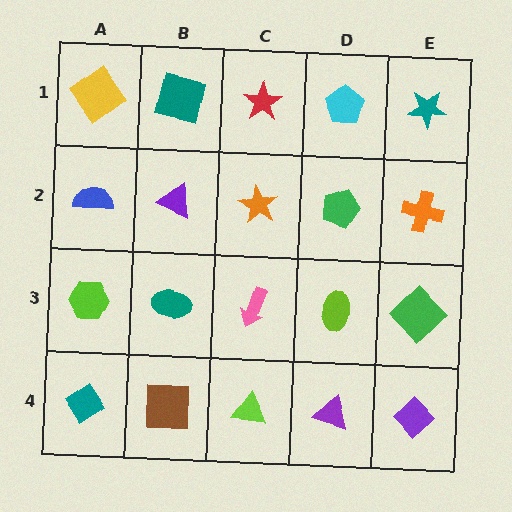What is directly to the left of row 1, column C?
A teal square.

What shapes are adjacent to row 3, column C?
An orange star (row 2, column C), a lime triangle (row 4, column C), a teal ellipse (row 3, column B), a lime ellipse (row 3, column D).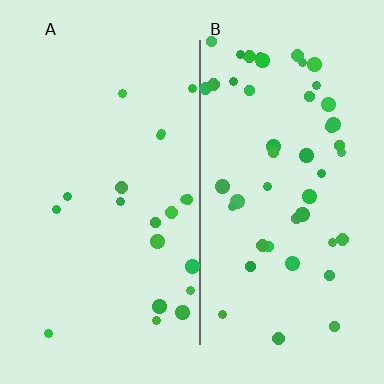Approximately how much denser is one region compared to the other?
Approximately 2.4× — region B over region A.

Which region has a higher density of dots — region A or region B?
B (the right).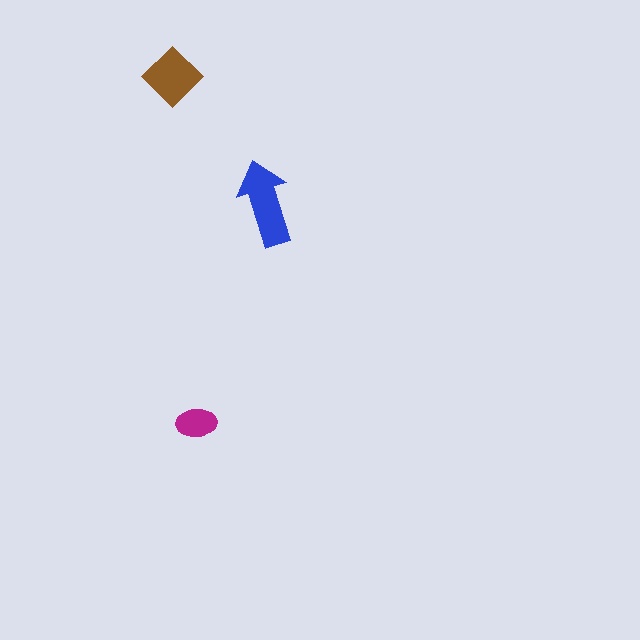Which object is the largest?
The blue arrow.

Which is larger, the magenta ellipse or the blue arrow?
The blue arrow.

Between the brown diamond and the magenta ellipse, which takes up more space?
The brown diamond.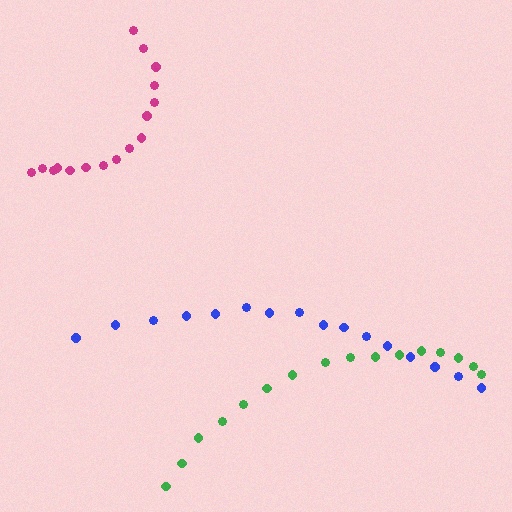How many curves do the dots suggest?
There are 3 distinct paths.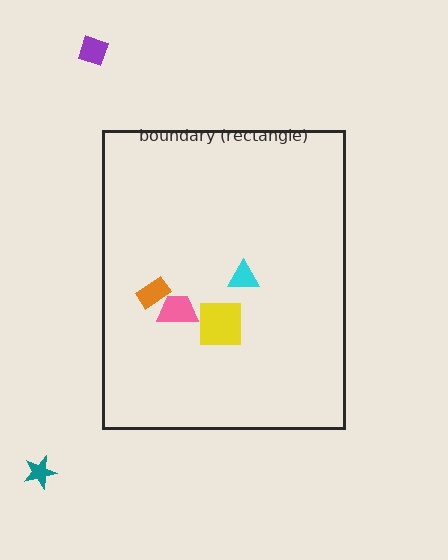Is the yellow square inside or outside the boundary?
Inside.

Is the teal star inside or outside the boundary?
Outside.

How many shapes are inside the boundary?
4 inside, 2 outside.